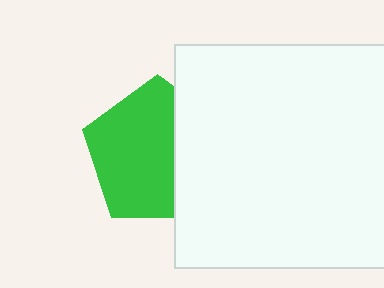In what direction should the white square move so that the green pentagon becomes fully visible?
The white square should move right. That is the shortest direction to clear the overlap and leave the green pentagon fully visible.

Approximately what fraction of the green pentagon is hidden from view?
Roughly 36% of the green pentagon is hidden behind the white square.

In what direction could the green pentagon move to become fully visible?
The green pentagon could move left. That would shift it out from behind the white square entirely.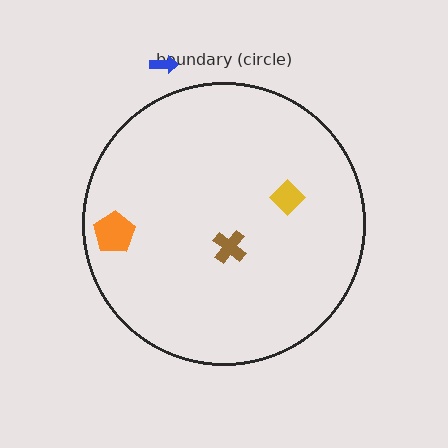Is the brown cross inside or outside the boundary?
Inside.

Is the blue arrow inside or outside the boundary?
Outside.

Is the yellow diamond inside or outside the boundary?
Inside.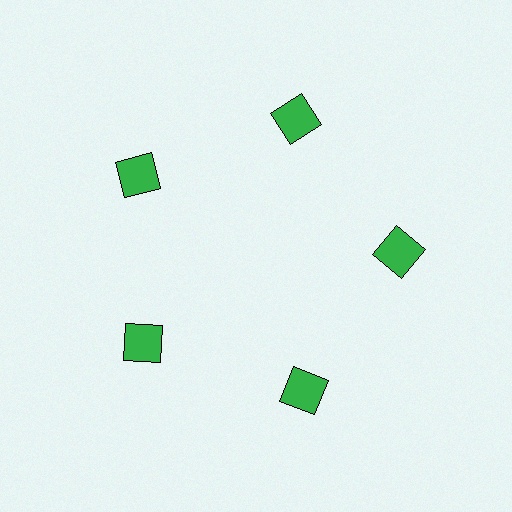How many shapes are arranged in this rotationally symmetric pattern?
There are 5 shapes, arranged in 5 groups of 1.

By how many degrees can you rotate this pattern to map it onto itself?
The pattern maps onto itself every 72 degrees of rotation.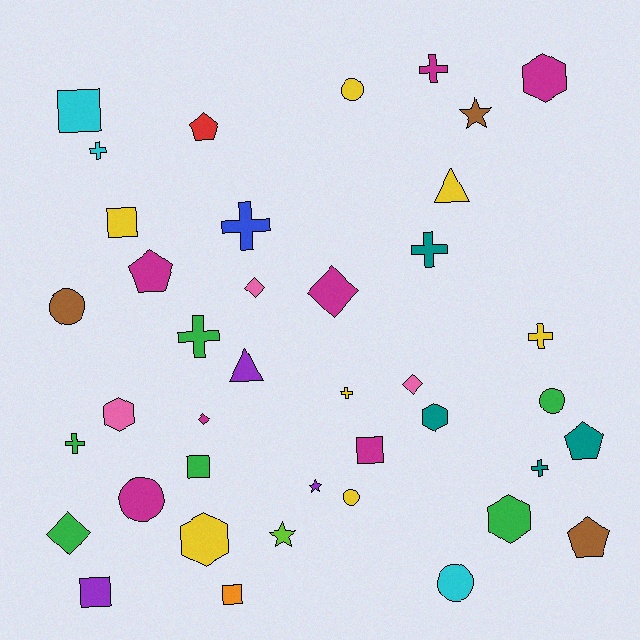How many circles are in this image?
There are 6 circles.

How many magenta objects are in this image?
There are 7 magenta objects.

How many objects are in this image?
There are 40 objects.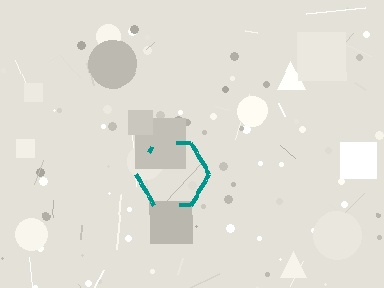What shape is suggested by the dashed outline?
The dashed outline suggests a hexagon.